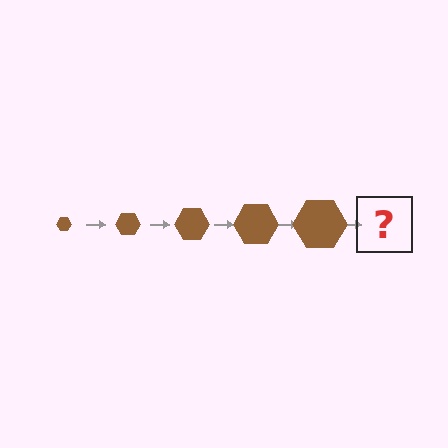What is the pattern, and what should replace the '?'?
The pattern is that the hexagon gets progressively larger each step. The '?' should be a brown hexagon, larger than the previous one.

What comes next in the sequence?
The next element should be a brown hexagon, larger than the previous one.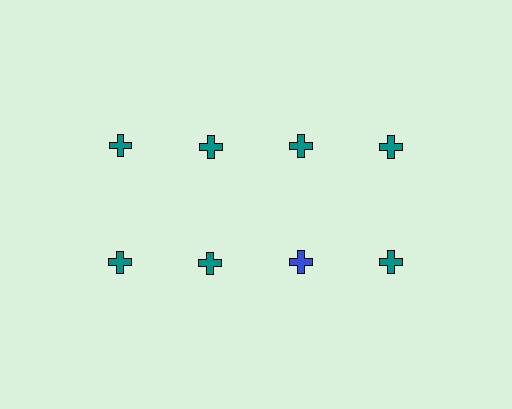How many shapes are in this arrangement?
There are 8 shapes arranged in a grid pattern.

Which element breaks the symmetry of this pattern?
The blue cross in the second row, center column breaks the symmetry. All other shapes are teal crosses.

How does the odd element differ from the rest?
It has a different color: blue instead of teal.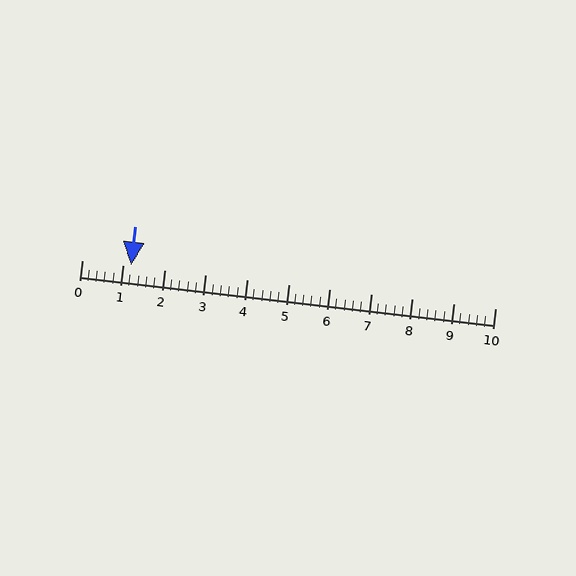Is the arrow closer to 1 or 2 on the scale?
The arrow is closer to 1.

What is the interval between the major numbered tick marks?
The major tick marks are spaced 1 units apart.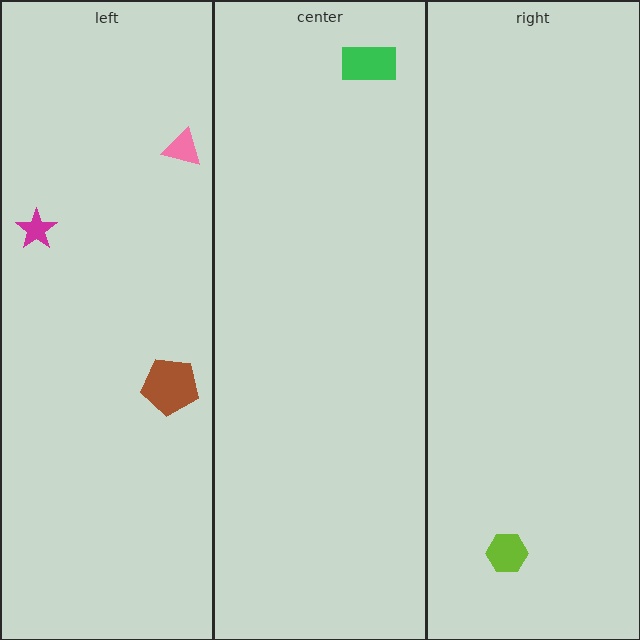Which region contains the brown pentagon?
The left region.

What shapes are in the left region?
The magenta star, the pink triangle, the brown pentagon.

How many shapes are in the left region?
3.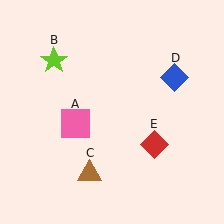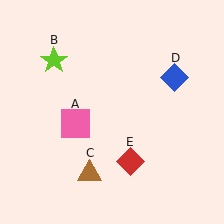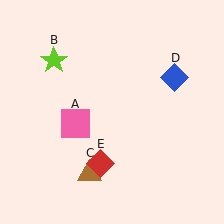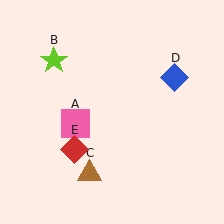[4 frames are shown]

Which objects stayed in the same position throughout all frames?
Pink square (object A) and lime star (object B) and brown triangle (object C) and blue diamond (object D) remained stationary.